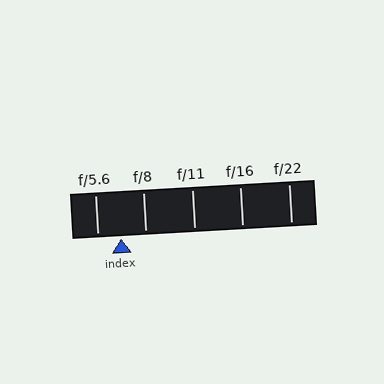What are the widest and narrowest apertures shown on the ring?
The widest aperture shown is f/5.6 and the narrowest is f/22.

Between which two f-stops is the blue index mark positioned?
The index mark is between f/5.6 and f/8.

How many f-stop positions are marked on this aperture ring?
There are 5 f-stop positions marked.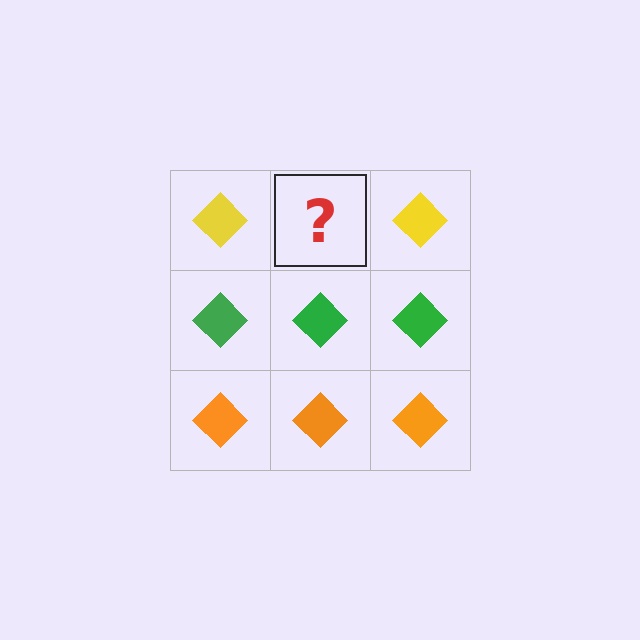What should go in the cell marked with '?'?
The missing cell should contain a yellow diamond.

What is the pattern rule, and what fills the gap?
The rule is that each row has a consistent color. The gap should be filled with a yellow diamond.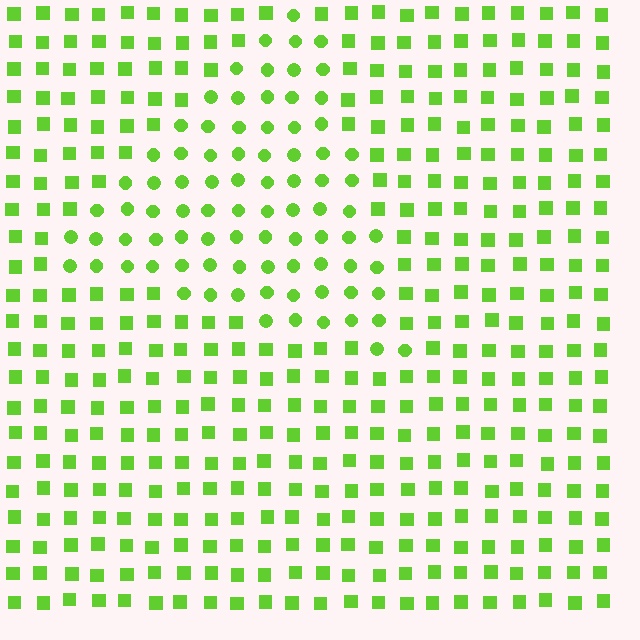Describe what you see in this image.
The image is filled with small lime elements arranged in a uniform grid. A triangle-shaped region contains circles, while the surrounding area contains squares. The boundary is defined purely by the change in element shape.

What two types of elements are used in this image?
The image uses circles inside the triangle region and squares outside it.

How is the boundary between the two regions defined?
The boundary is defined by a change in element shape: circles inside vs. squares outside. All elements share the same color and spacing.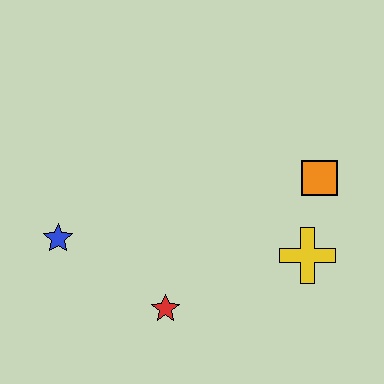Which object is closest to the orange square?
The yellow cross is closest to the orange square.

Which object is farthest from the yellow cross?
The blue star is farthest from the yellow cross.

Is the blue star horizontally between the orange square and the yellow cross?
No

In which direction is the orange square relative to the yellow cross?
The orange square is above the yellow cross.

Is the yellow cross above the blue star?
No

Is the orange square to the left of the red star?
No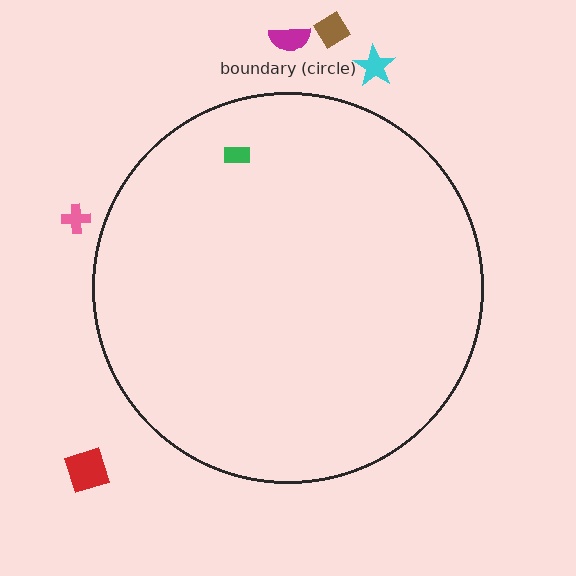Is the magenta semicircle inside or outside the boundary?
Outside.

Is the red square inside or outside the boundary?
Outside.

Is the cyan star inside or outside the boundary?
Outside.